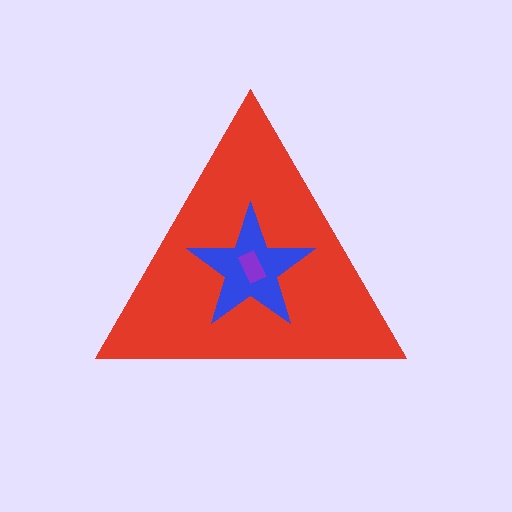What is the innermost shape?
The purple rectangle.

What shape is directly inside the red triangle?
The blue star.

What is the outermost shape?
The red triangle.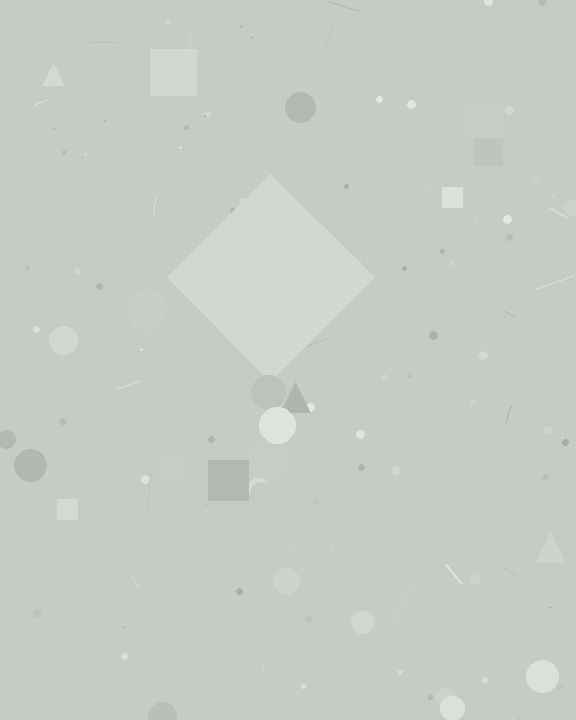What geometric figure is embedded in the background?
A diamond is embedded in the background.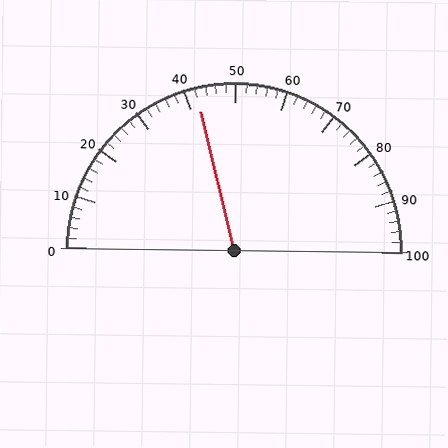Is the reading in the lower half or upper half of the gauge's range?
The reading is in the lower half of the range (0 to 100).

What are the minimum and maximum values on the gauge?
The gauge ranges from 0 to 100.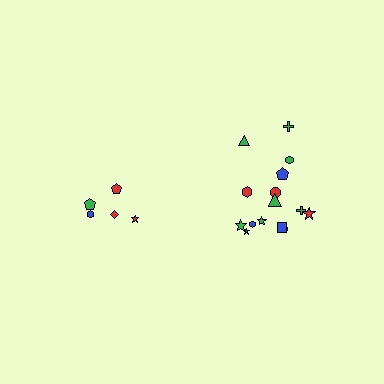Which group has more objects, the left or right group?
The right group.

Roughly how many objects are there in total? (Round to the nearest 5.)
Roughly 20 objects in total.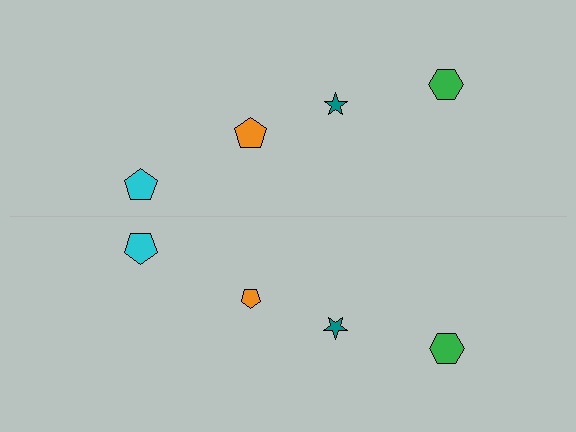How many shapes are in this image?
There are 8 shapes in this image.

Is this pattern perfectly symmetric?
No, the pattern is not perfectly symmetric. The orange pentagon on the bottom side has a different size than its mirror counterpart.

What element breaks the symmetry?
The orange pentagon on the bottom side has a different size than its mirror counterpart.